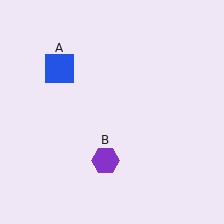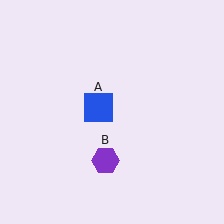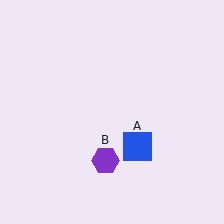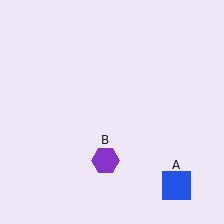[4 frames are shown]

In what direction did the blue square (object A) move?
The blue square (object A) moved down and to the right.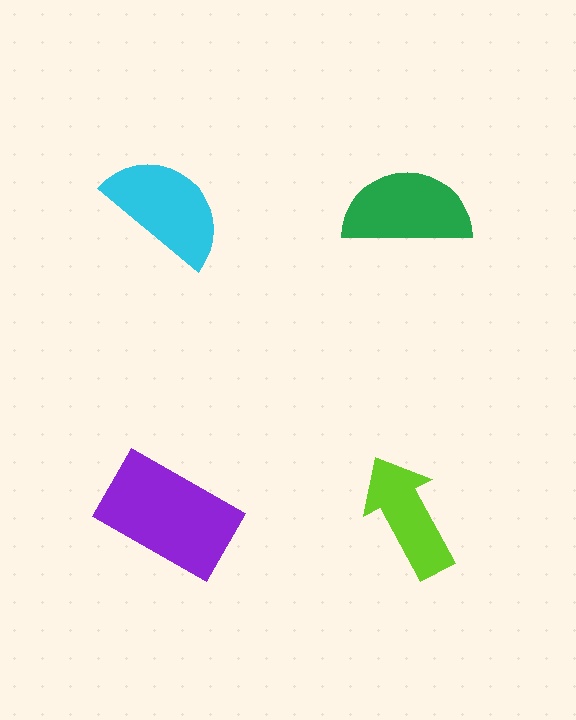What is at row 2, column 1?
A purple rectangle.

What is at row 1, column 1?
A cyan semicircle.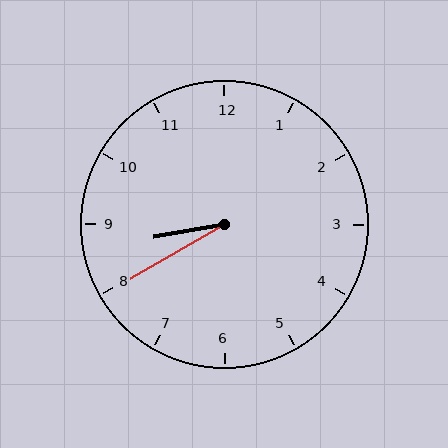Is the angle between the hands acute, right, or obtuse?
It is acute.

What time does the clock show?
8:40.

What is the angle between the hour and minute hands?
Approximately 20 degrees.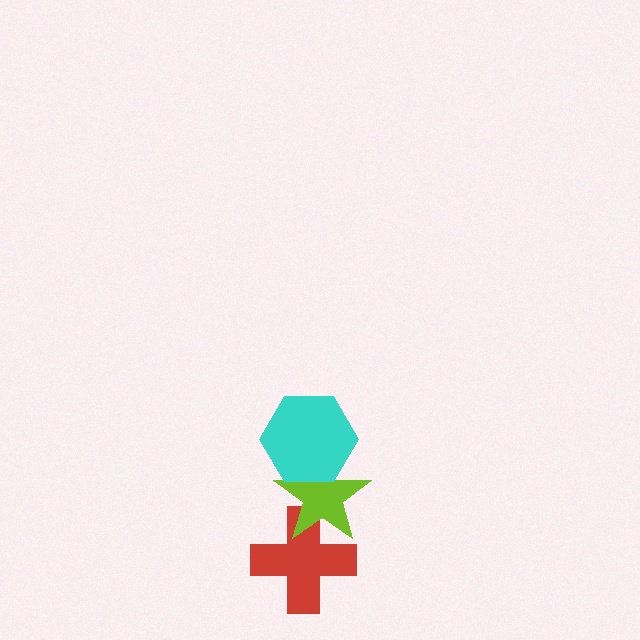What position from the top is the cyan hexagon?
The cyan hexagon is 1st from the top.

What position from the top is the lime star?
The lime star is 2nd from the top.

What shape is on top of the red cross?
The lime star is on top of the red cross.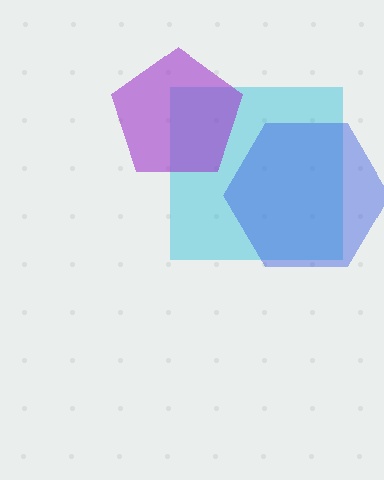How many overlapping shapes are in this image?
There are 3 overlapping shapes in the image.